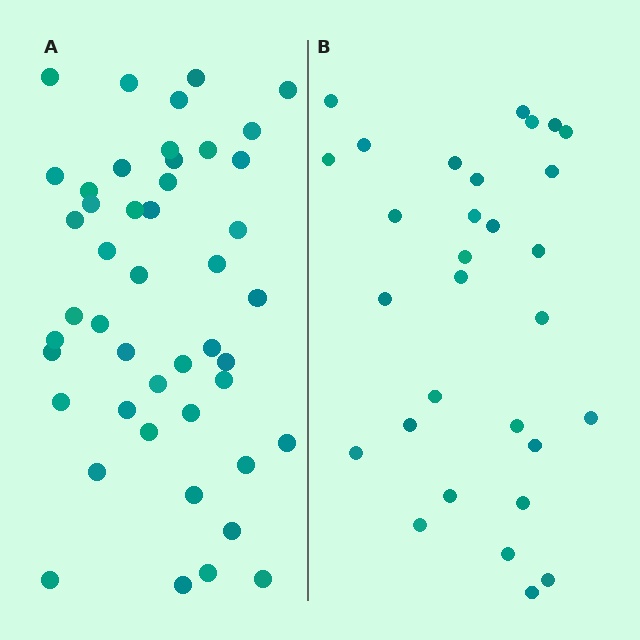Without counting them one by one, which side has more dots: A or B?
Region A (the left region) has more dots.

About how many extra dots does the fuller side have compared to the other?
Region A has approximately 15 more dots than region B.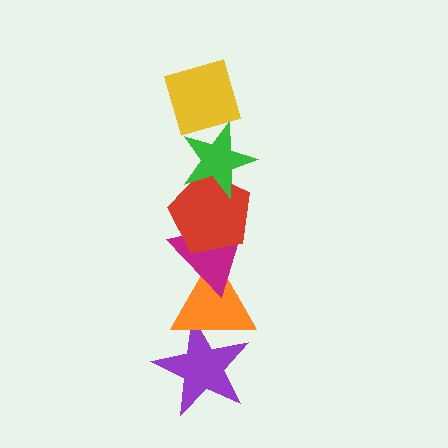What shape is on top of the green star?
The yellow diamond is on top of the green star.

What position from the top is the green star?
The green star is 2nd from the top.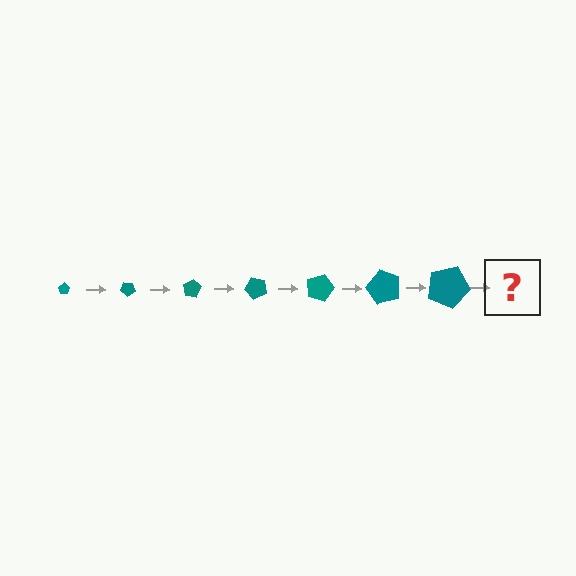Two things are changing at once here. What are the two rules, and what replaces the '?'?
The two rules are that the pentagon grows larger each step and it rotates 40 degrees each step. The '?' should be a pentagon, larger than the previous one and rotated 280 degrees from the start.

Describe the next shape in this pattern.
It should be a pentagon, larger than the previous one and rotated 280 degrees from the start.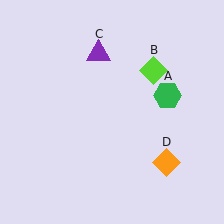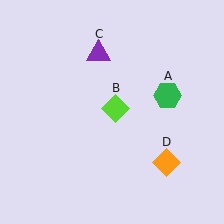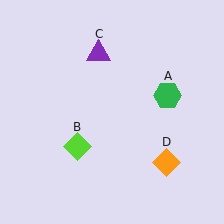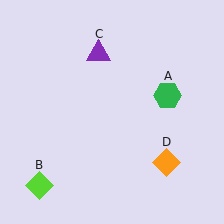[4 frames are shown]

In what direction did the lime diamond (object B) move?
The lime diamond (object B) moved down and to the left.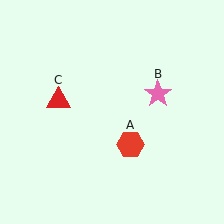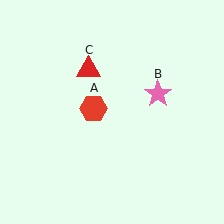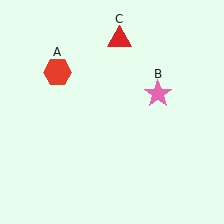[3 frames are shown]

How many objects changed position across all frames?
2 objects changed position: red hexagon (object A), red triangle (object C).